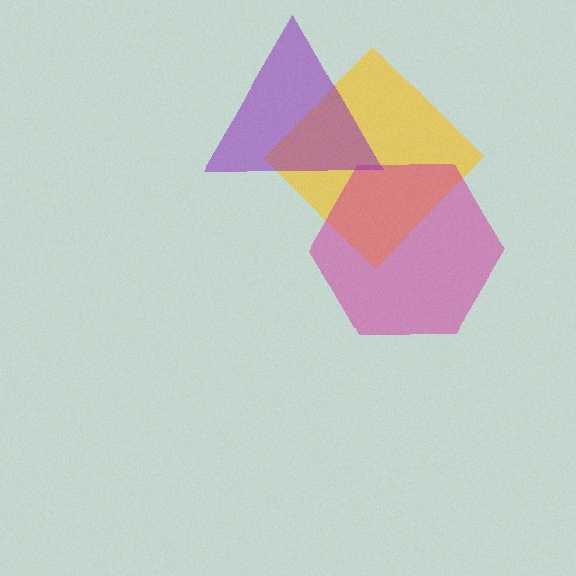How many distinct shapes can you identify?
There are 3 distinct shapes: a yellow diamond, a magenta hexagon, a purple triangle.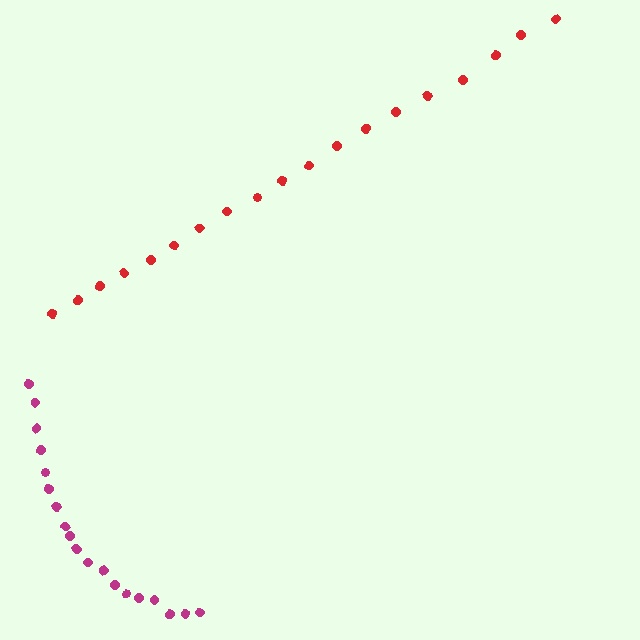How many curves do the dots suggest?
There are 2 distinct paths.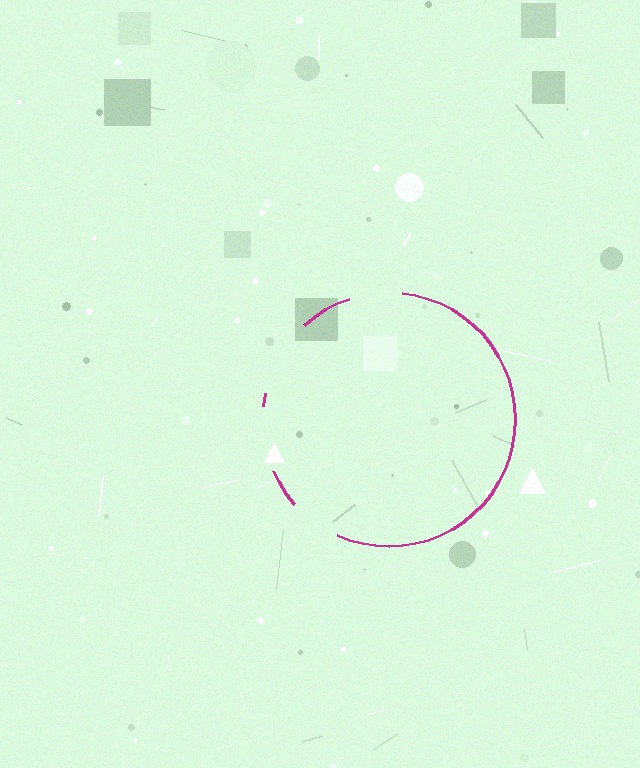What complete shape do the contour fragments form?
The contour fragments form a circle.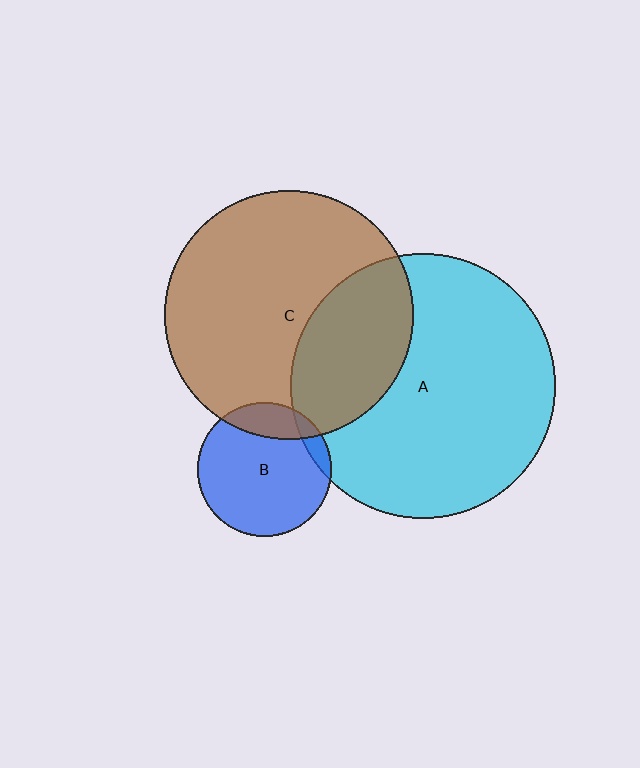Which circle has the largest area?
Circle A (cyan).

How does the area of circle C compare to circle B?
Approximately 3.4 times.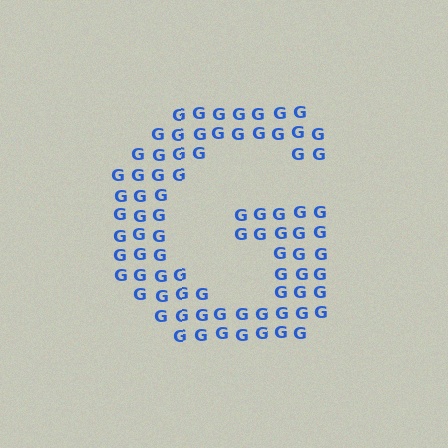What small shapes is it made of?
It is made of small letter G's.